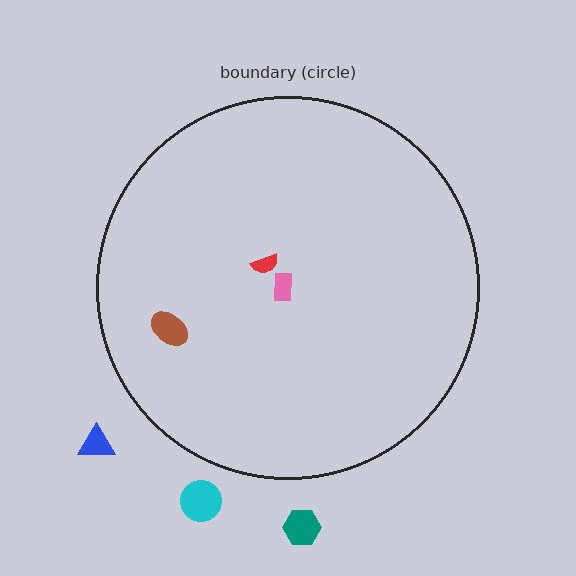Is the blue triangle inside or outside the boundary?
Outside.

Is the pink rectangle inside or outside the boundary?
Inside.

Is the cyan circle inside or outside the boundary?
Outside.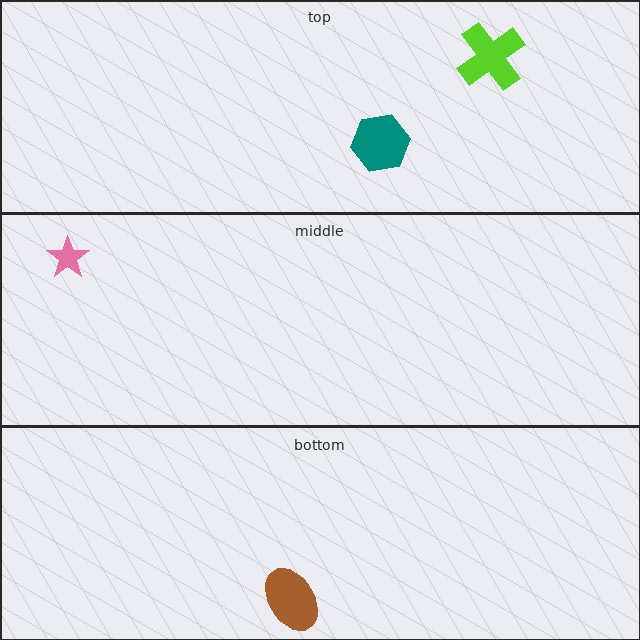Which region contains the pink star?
The middle region.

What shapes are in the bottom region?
The brown ellipse.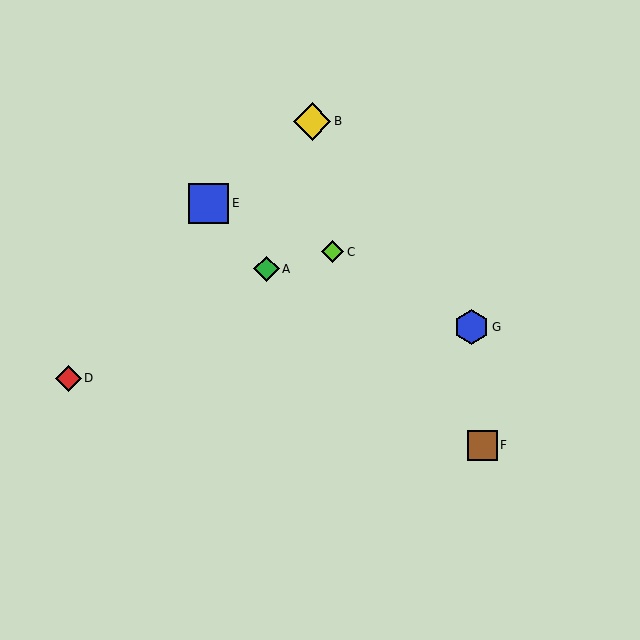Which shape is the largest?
The blue square (labeled E) is the largest.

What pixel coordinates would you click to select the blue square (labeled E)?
Click at (209, 203) to select the blue square E.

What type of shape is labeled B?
Shape B is a yellow diamond.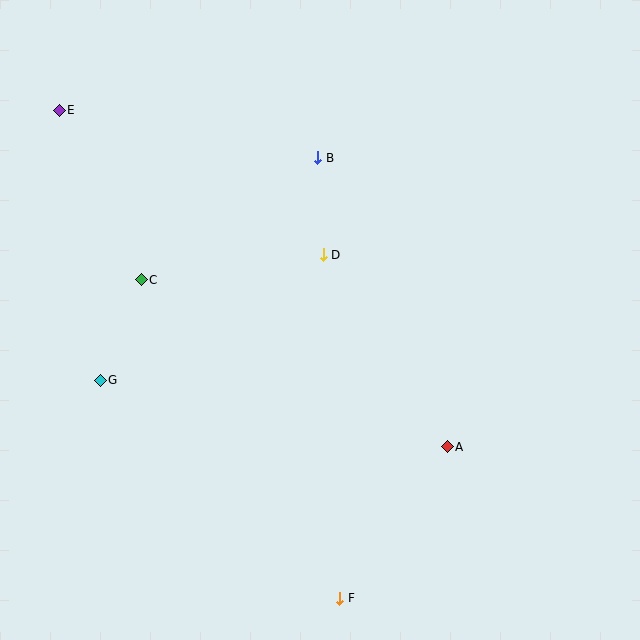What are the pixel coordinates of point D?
Point D is at (323, 255).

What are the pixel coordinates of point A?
Point A is at (447, 447).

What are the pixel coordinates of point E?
Point E is at (59, 110).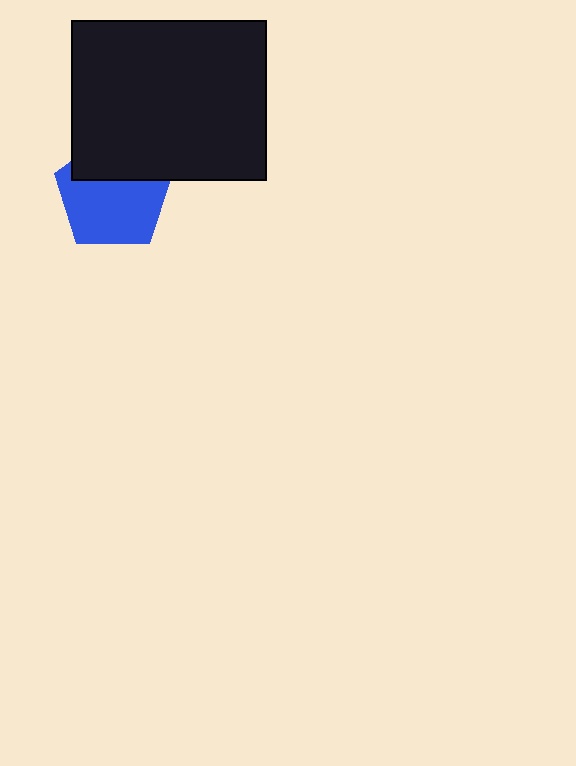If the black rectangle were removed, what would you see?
You would see the complete blue pentagon.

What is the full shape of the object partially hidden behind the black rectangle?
The partially hidden object is a blue pentagon.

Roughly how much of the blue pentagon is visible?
About half of it is visible (roughly 65%).